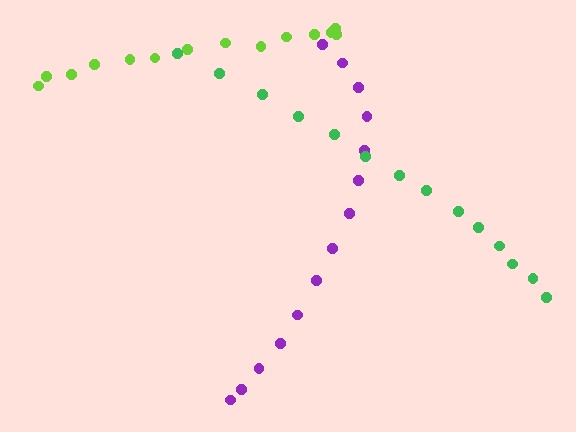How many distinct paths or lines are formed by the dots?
There are 3 distinct paths.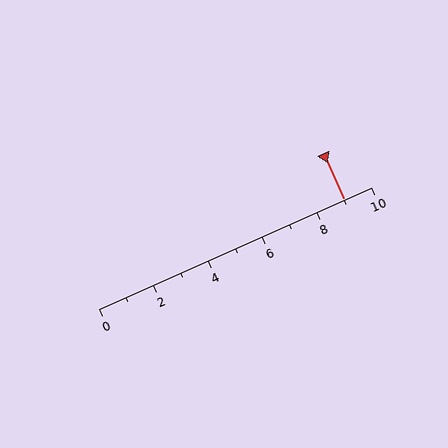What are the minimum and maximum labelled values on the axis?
The axis runs from 0 to 10.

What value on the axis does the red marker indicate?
The marker indicates approximately 9.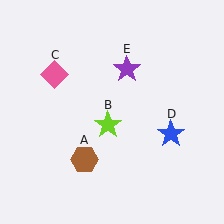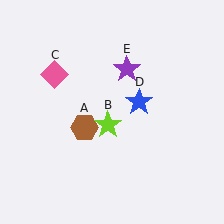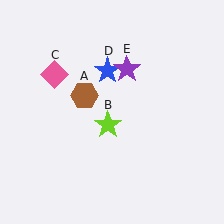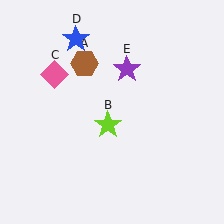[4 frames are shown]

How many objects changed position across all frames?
2 objects changed position: brown hexagon (object A), blue star (object D).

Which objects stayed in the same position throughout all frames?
Lime star (object B) and pink diamond (object C) and purple star (object E) remained stationary.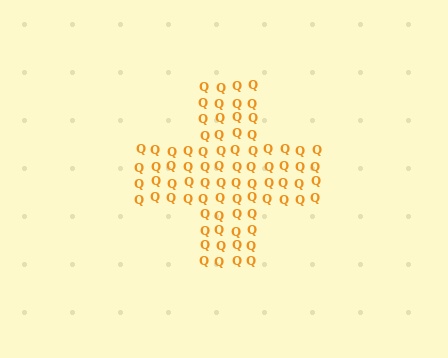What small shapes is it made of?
It is made of small letter Q's.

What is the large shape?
The large shape is a cross.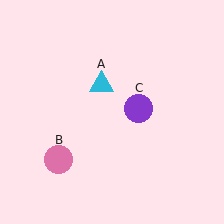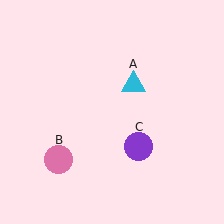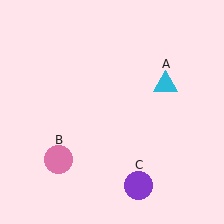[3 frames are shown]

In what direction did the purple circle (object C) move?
The purple circle (object C) moved down.